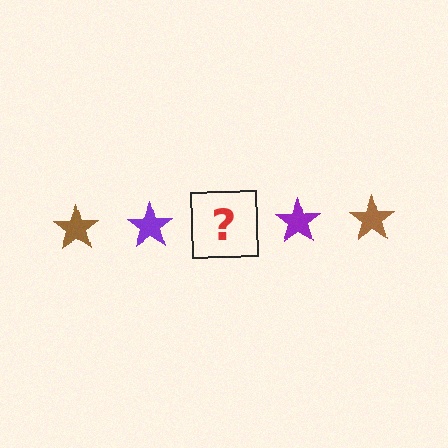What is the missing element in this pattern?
The missing element is a brown star.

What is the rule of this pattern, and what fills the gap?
The rule is that the pattern cycles through brown, purple stars. The gap should be filled with a brown star.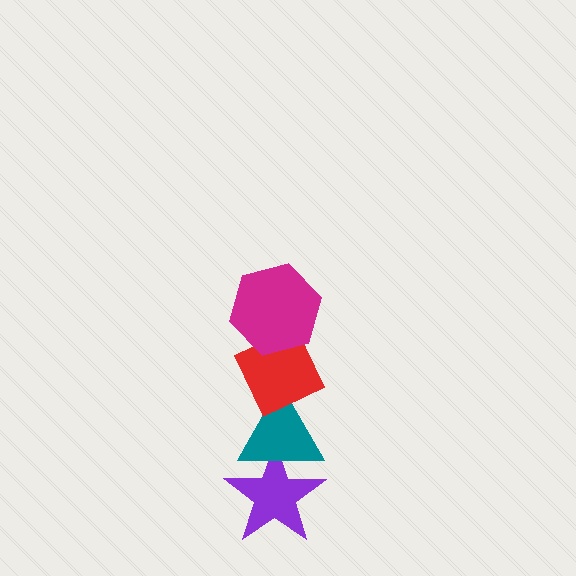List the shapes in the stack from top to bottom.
From top to bottom: the magenta hexagon, the red diamond, the teal triangle, the purple star.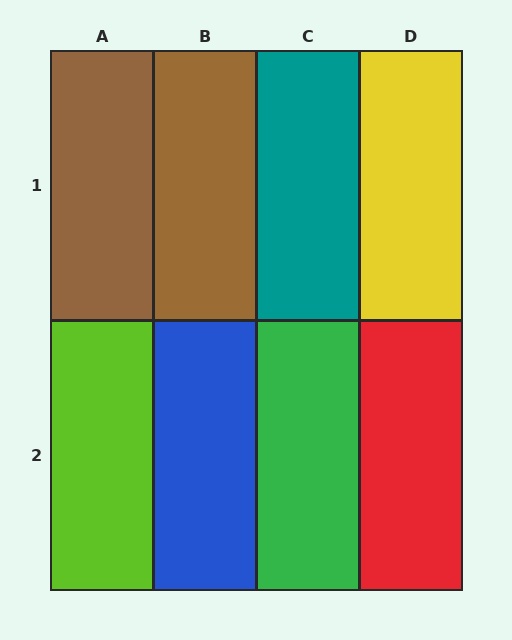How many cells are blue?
1 cell is blue.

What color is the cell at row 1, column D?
Yellow.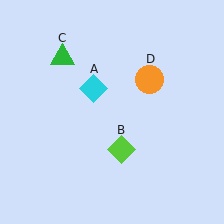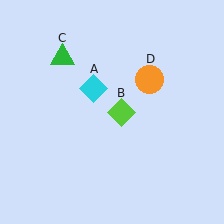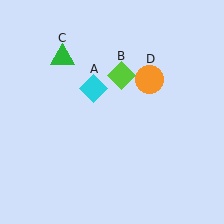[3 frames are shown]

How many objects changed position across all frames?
1 object changed position: lime diamond (object B).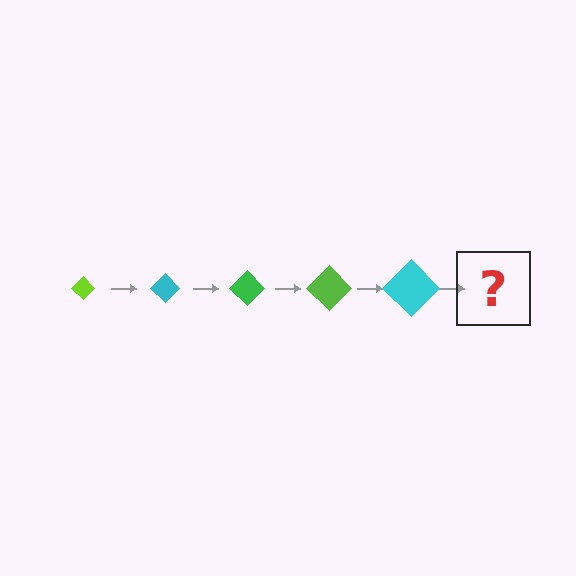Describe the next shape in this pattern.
It should be a green diamond, larger than the previous one.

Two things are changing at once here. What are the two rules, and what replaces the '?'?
The two rules are that the diamond grows larger each step and the color cycles through lime, cyan, and green. The '?' should be a green diamond, larger than the previous one.